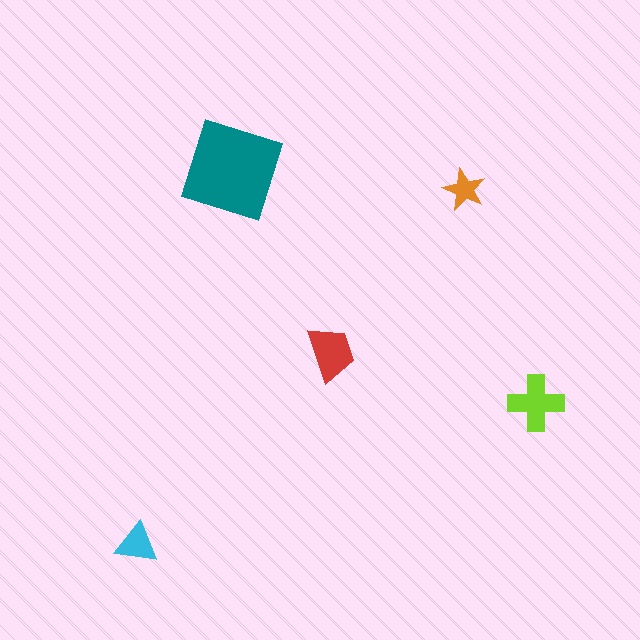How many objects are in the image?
There are 5 objects in the image.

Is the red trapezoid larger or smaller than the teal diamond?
Smaller.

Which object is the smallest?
The orange star.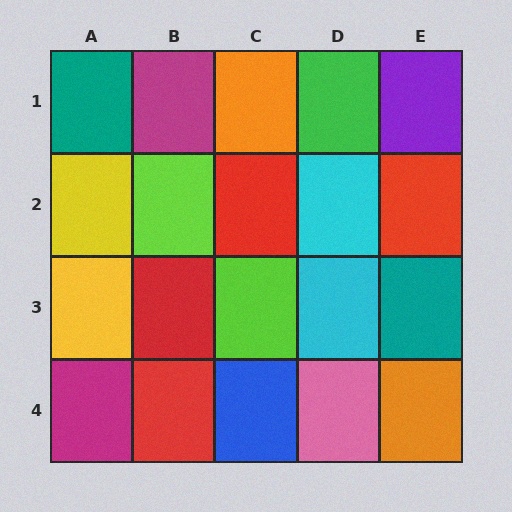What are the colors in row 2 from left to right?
Yellow, lime, red, cyan, red.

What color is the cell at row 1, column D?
Green.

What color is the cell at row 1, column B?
Magenta.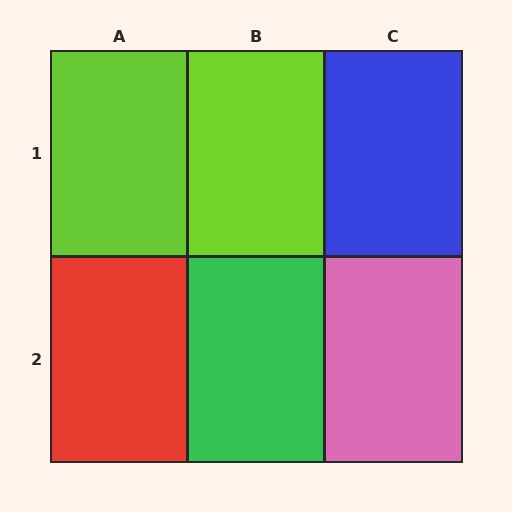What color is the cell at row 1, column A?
Lime.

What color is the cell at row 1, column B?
Lime.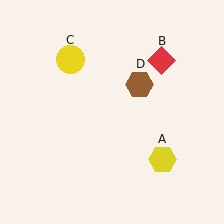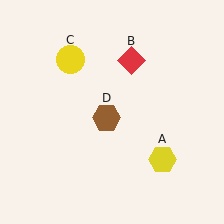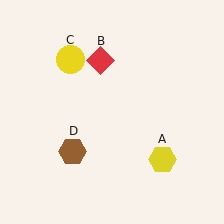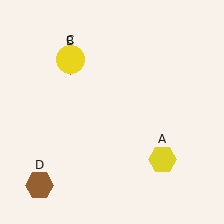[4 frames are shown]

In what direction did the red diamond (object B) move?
The red diamond (object B) moved left.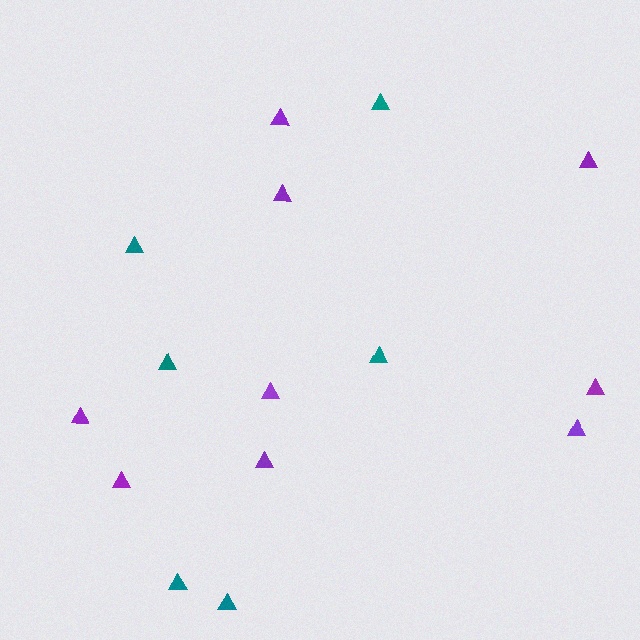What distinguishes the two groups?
There are 2 groups: one group of teal triangles (6) and one group of purple triangles (9).